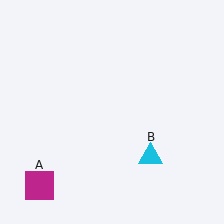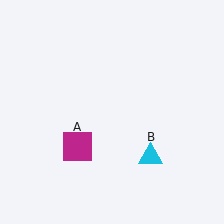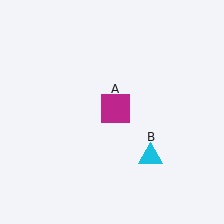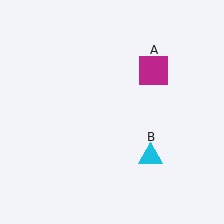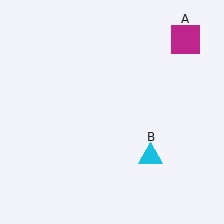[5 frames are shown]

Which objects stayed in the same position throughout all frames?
Cyan triangle (object B) remained stationary.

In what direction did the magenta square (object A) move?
The magenta square (object A) moved up and to the right.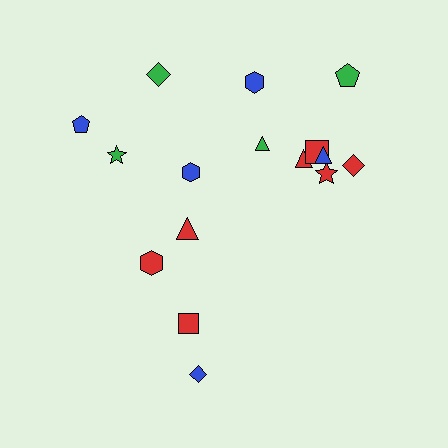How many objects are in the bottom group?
There are 3 objects.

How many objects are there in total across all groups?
There are 16 objects.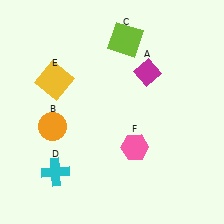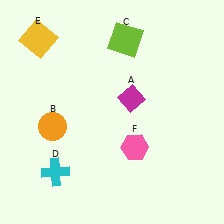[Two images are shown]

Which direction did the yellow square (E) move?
The yellow square (E) moved up.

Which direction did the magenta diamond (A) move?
The magenta diamond (A) moved down.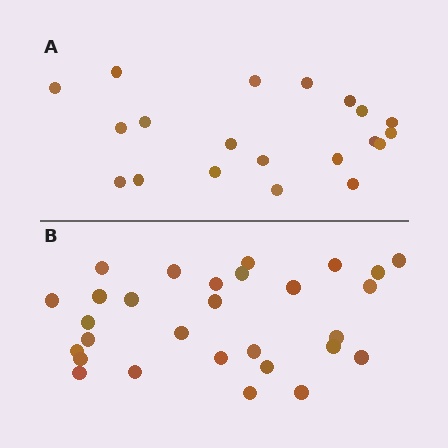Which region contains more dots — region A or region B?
Region B (the bottom region) has more dots.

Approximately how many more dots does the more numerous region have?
Region B has roughly 8 or so more dots than region A.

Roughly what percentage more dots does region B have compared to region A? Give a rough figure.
About 45% more.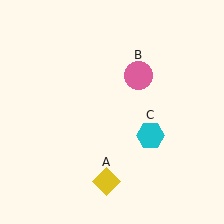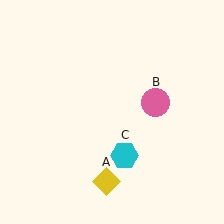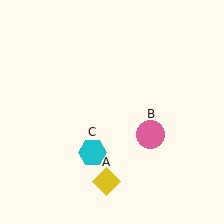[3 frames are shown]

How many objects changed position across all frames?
2 objects changed position: pink circle (object B), cyan hexagon (object C).